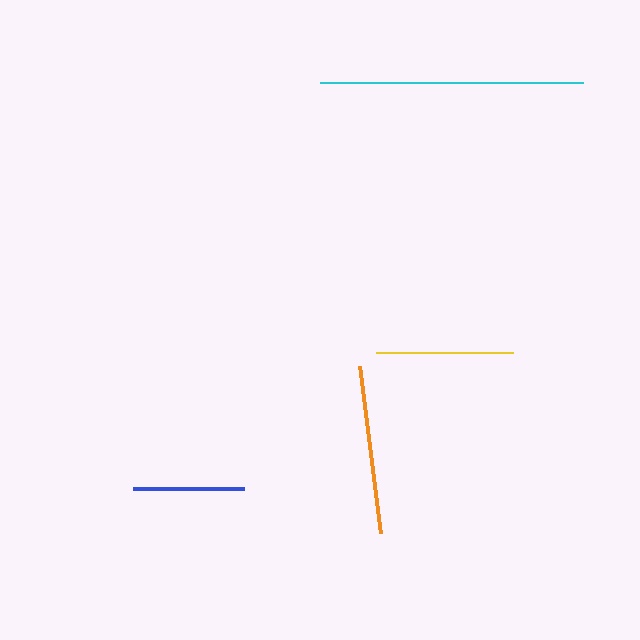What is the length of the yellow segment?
The yellow segment is approximately 137 pixels long.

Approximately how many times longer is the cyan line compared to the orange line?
The cyan line is approximately 1.6 times the length of the orange line.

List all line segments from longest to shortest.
From longest to shortest: cyan, orange, yellow, blue.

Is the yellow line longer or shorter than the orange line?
The orange line is longer than the yellow line.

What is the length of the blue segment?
The blue segment is approximately 111 pixels long.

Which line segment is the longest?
The cyan line is the longest at approximately 263 pixels.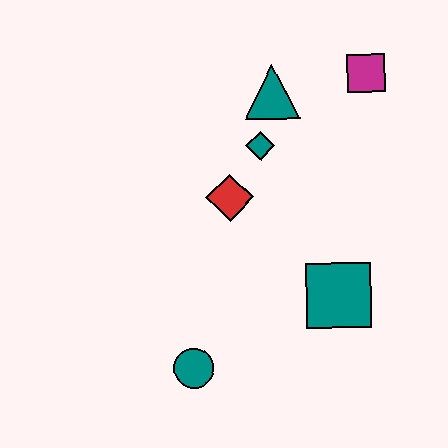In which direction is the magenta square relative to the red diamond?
The magenta square is to the right of the red diamond.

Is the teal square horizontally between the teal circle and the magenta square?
Yes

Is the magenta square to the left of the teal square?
No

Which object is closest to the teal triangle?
The teal diamond is closest to the teal triangle.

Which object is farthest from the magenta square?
The teal circle is farthest from the magenta square.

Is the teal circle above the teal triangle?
No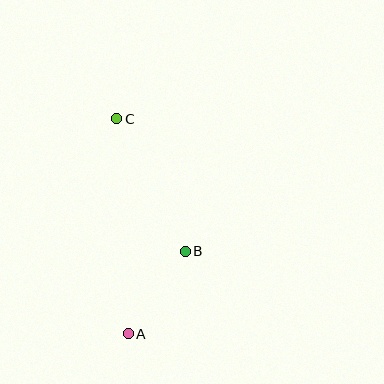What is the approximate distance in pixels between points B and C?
The distance between B and C is approximately 149 pixels.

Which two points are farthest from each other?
Points A and C are farthest from each other.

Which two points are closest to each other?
Points A and B are closest to each other.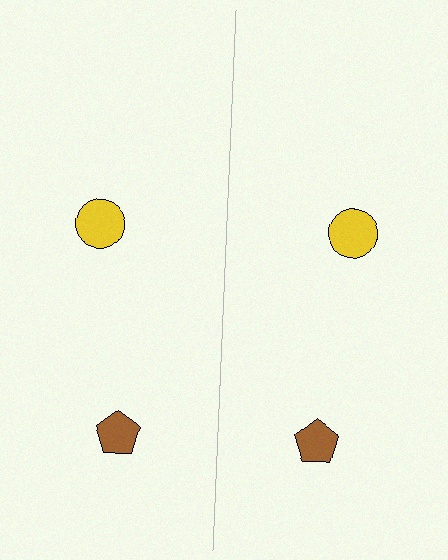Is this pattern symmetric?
Yes, this pattern has bilateral (reflection) symmetry.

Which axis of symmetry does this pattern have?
The pattern has a vertical axis of symmetry running through the center of the image.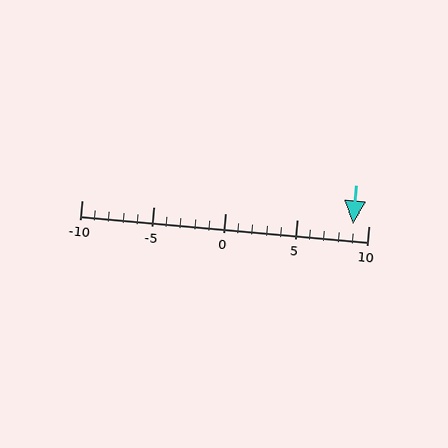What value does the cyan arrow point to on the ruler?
The cyan arrow points to approximately 9.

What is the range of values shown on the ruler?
The ruler shows values from -10 to 10.